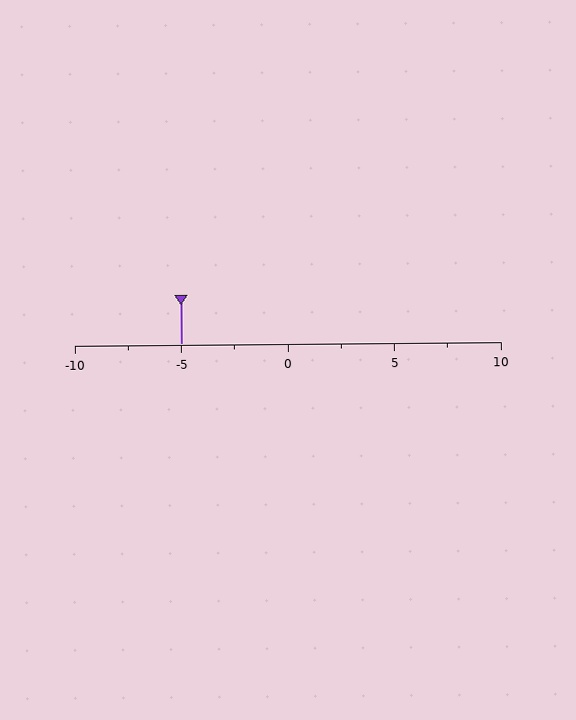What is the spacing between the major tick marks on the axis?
The major ticks are spaced 5 apart.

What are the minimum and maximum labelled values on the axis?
The axis runs from -10 to 10.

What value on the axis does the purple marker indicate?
The marker indicates approximately -5.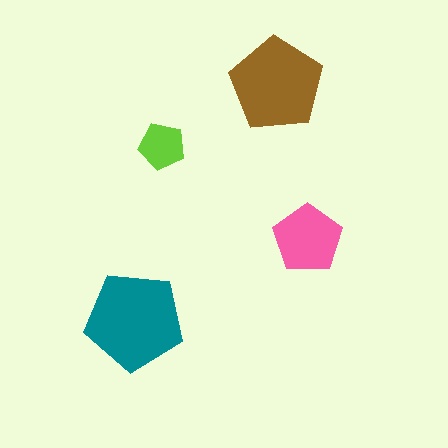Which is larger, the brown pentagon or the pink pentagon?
The brown one.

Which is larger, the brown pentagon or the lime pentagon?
The brown one.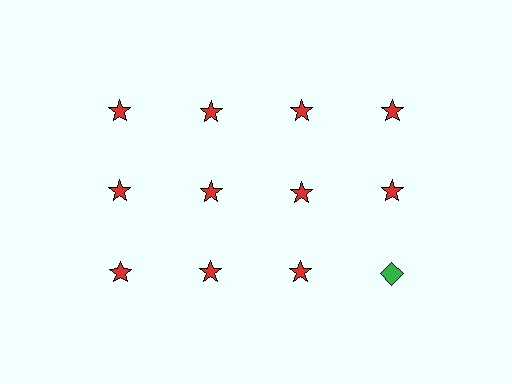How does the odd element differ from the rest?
It differs in both color (green instead of red) and shape (diamond instead of star).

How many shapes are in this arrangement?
There are 12 shapes arranged in a grid pattern.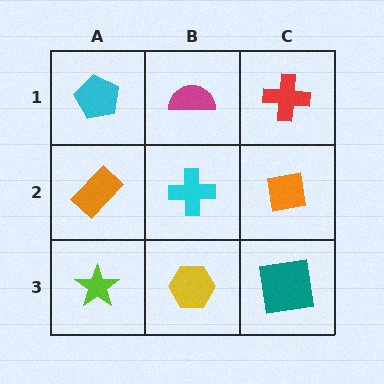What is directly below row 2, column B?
A yellow hexagon.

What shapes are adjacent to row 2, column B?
A magenta semicircle (row 1, column B), a yellow hexagon (row 3, column B), an orange rectangle (row 2, column A), an orange square (row 2, column C).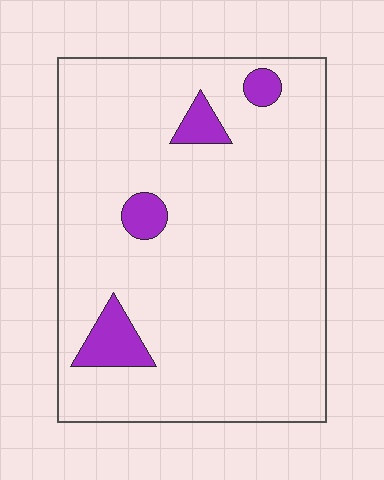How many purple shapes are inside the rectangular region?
4.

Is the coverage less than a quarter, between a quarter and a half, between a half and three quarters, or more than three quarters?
Less than a quarter.